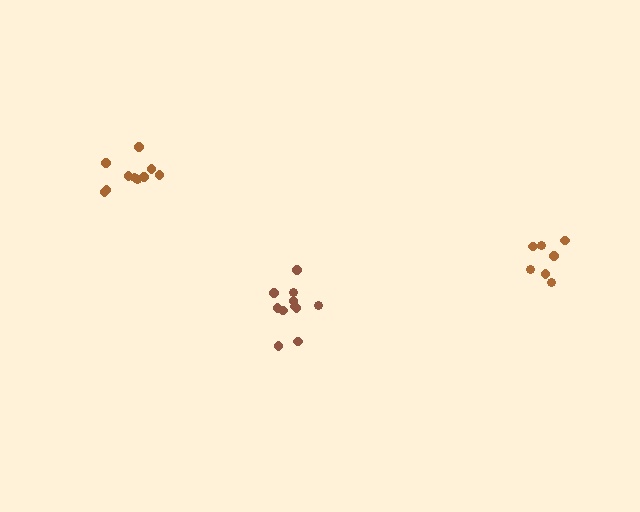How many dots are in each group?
Group 1: 7 dots, Group 2: 11 dots, Group 3: 10 dots (28 total).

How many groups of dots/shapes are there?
There are 3 groups.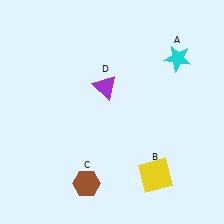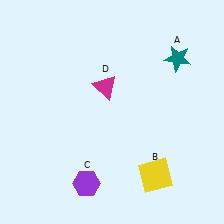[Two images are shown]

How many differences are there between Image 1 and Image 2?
There are 3 differences between the two images.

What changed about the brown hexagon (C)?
In Image 1, C is brown. In Image 2, it changed to purple.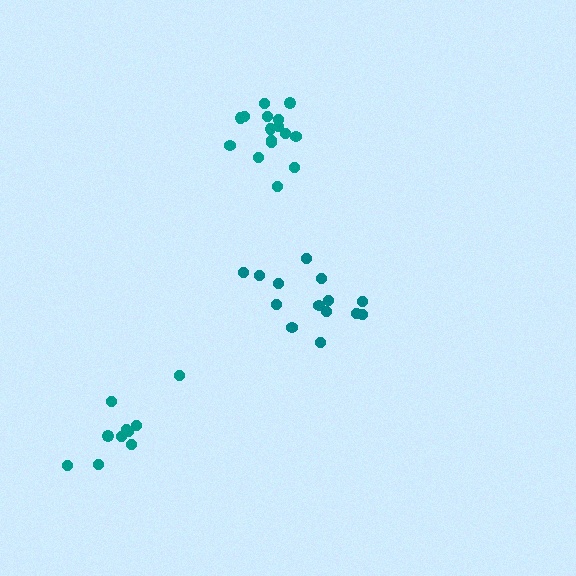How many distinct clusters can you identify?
There are 3 distinct clusters.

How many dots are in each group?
Group 1: 14 dots, Group 2: 10 dots, Group 3: 16 dots (40 total).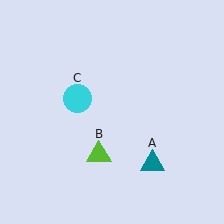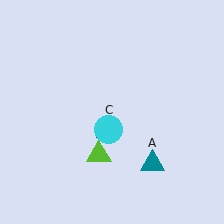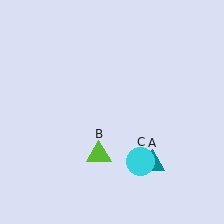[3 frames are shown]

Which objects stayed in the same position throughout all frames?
Teal triangle (object A) and lime triangle (object B) remained stationary.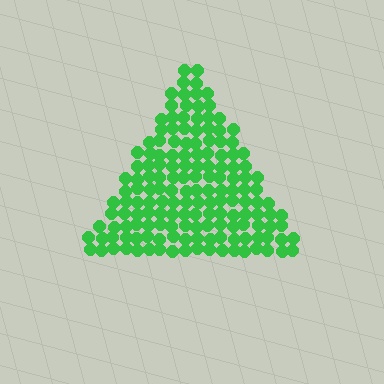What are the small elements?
The small elements are circles.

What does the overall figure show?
The overall figure shows a triangle.